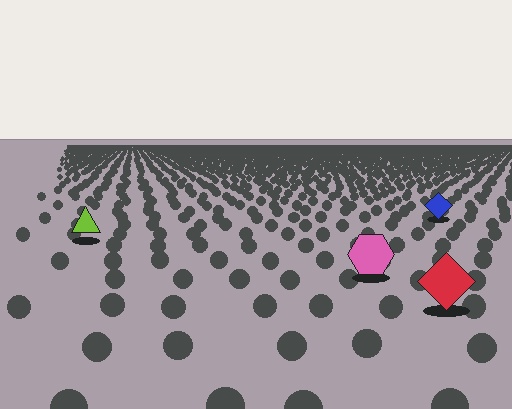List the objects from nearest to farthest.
From nearest to farthest: the red diamond, the pink hexagon, the lime triangle, the blue diamond.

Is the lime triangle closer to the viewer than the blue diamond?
Yes. The lime triangle is closer — you can tell from the texture gradient: the ground texture is coarser near it.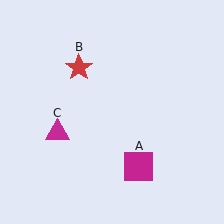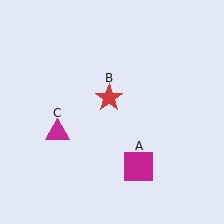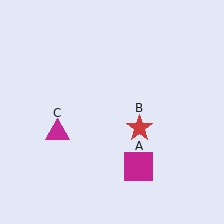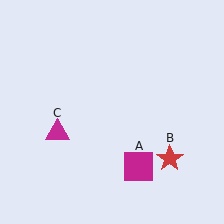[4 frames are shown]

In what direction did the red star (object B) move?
The red star (object B) moved down and to the right.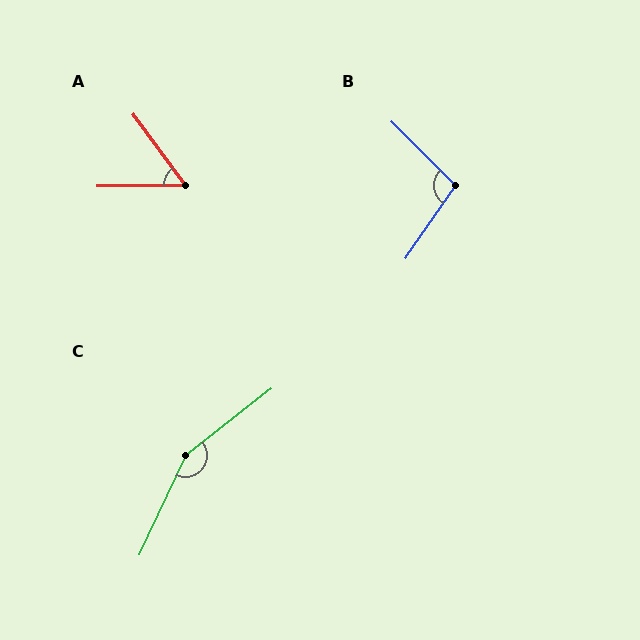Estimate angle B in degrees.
Approximately 100 degrees.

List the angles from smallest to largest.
A (54°), B (100°), C (153°).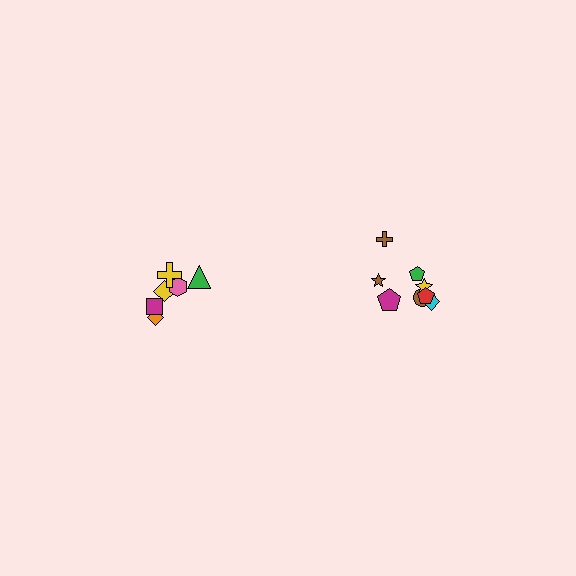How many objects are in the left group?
There are 6 objects.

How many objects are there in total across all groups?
There are 14 objects.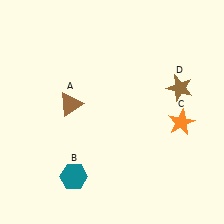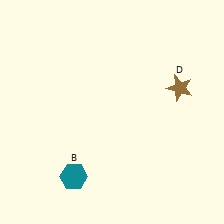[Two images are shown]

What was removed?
The orange star (C), the brown triangle (A) were removed in Image 2.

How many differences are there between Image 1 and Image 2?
There are 2 differences between the two images.